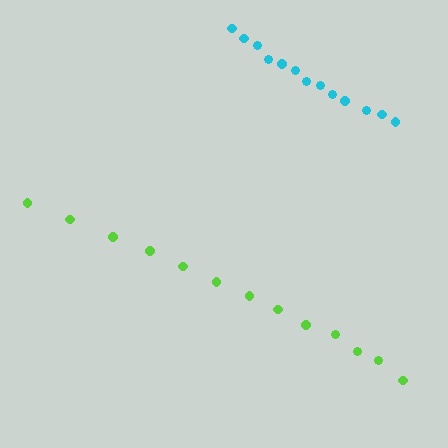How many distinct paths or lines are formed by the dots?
There are 2 distinct paths.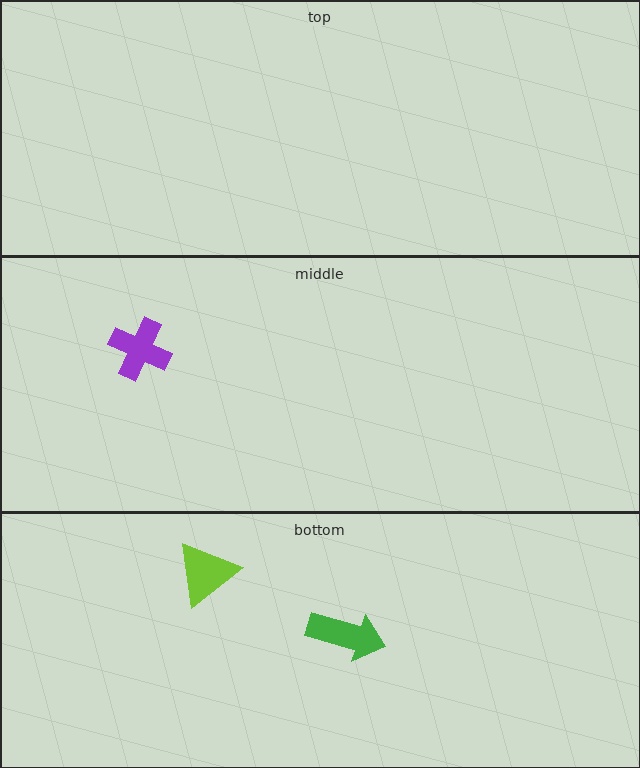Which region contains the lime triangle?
The bottom region.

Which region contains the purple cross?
The middle region.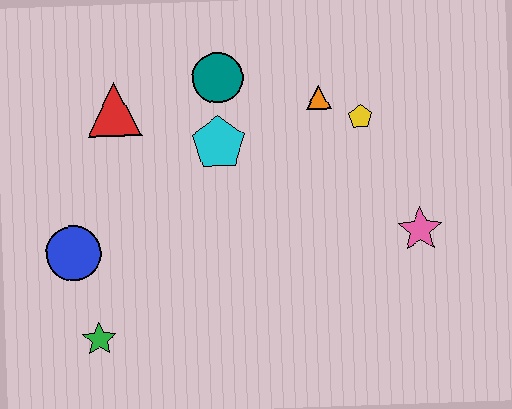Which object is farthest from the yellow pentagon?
The green star is farthest from the yellow pentagon.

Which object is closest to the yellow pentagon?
The orange triangle is closest to the yellow pentagon.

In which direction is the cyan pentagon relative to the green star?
The cyan pentagon is above the green star.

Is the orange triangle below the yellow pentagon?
No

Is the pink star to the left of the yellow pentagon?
No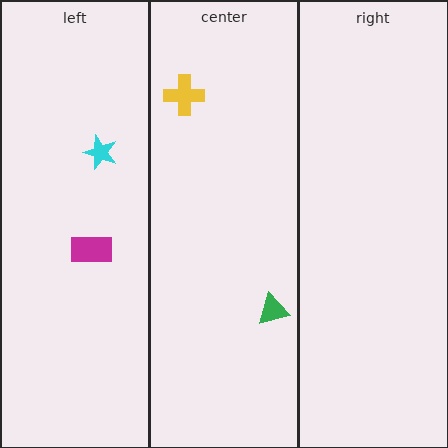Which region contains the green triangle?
The center region.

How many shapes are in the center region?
2.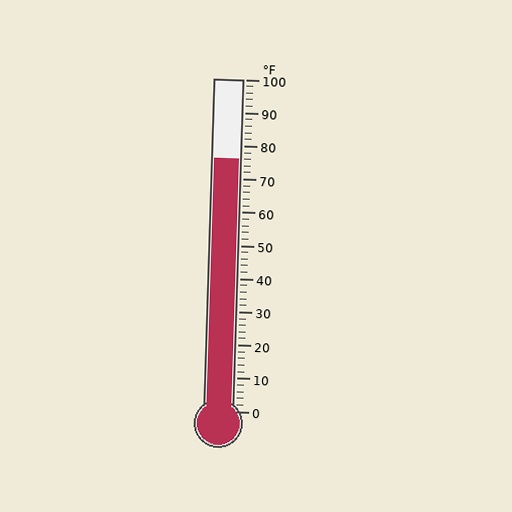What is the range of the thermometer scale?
The thermometer scale ranges from 0°F to 100°F.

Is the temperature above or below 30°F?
The temperature is above 30°F.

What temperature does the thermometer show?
The thermometer shows approximately 76°F.